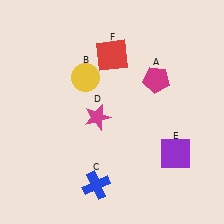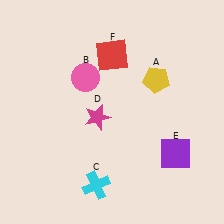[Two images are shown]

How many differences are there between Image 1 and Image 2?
There are 3 differences between the two images.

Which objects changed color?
A changed from magenta to yellow. B changed from yellow to pink. C changed from blue to cyan.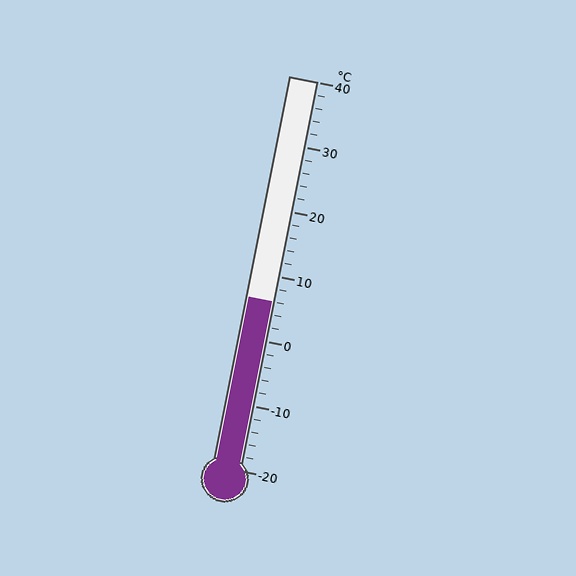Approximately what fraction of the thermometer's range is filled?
The thermometer is filled to approximately 45% of its range.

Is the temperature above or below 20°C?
The temperature is below 20°C.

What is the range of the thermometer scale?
The thermometer scale ranges from -20°C to 40°C.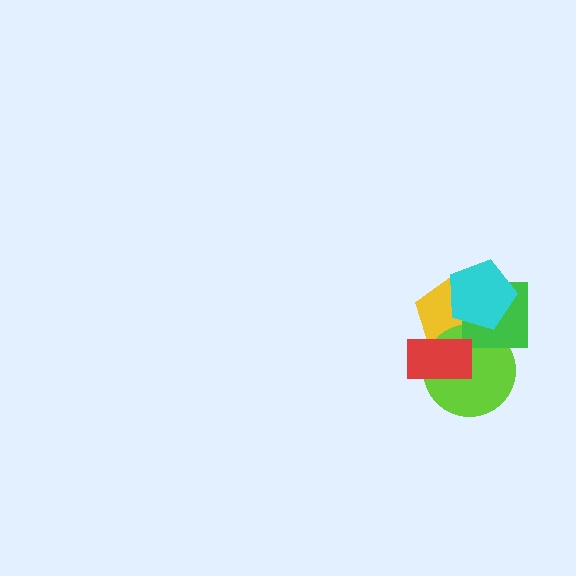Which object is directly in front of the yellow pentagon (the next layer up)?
The lime circle is directly in front of the yellow pentagon.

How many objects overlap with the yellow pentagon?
4 objects overlap with the yellow pentagon.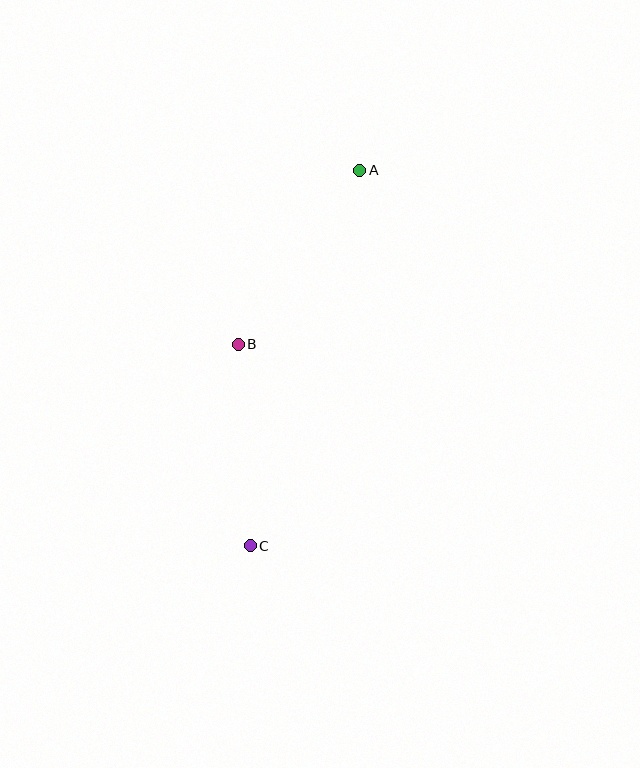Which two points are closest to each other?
Points B and C are closest to each other.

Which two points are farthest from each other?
Points A and C are farthest from each other.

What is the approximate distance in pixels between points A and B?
The distance between A and B is approximately 212 pixels.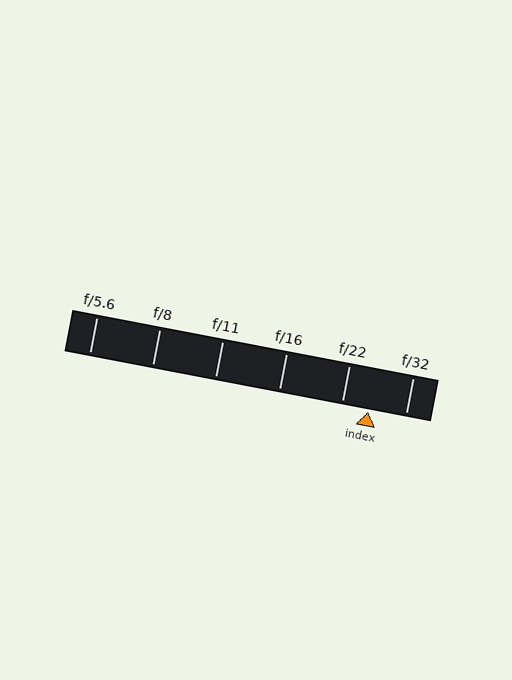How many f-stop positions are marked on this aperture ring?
There are 6 f-stop positions marked.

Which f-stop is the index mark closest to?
The index mark is closest to f/22.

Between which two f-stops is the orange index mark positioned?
The index mark is between f/22 and f/32.